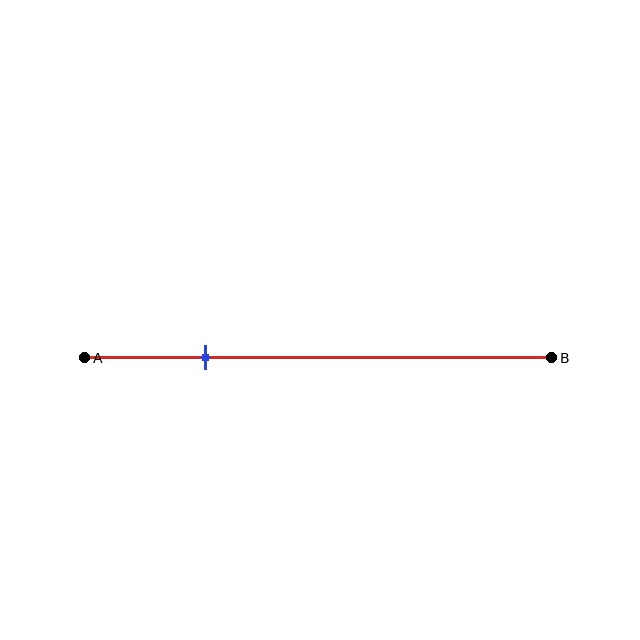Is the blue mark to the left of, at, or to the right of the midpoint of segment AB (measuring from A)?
The blue mark is to the left of the midpoint of segment AB.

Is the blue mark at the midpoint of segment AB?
No, the mark is at about 25% from A, not at the 50% midpoint.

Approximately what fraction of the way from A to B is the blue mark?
The blue mark is approximately 25% of the way from A to B.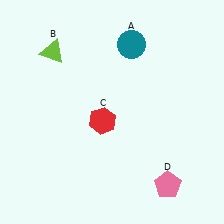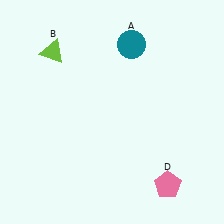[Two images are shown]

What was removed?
The red hexagon (C) was removed in Image 2.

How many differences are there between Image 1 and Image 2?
There is 1 difference between the two images.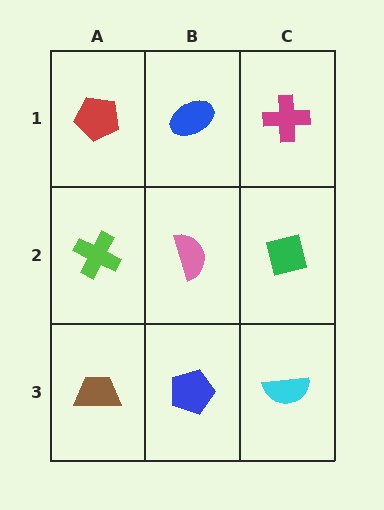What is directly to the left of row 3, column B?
A brown trapezoid.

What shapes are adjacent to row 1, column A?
A lime cross (row 2, column A), a blue ellipse (row 1, column B).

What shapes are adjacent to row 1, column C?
A green square (row 2, column C), a blue ellipse (row 1, column B).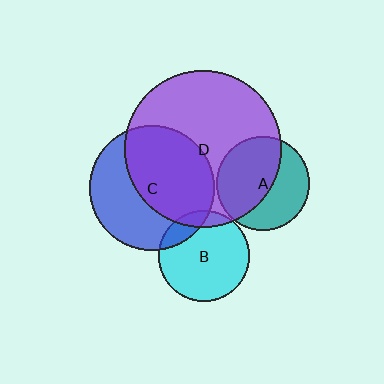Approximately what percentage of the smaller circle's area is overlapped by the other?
Approximately 55%.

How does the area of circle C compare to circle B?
Approximately 1.9 times.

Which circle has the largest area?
Circle D (purple).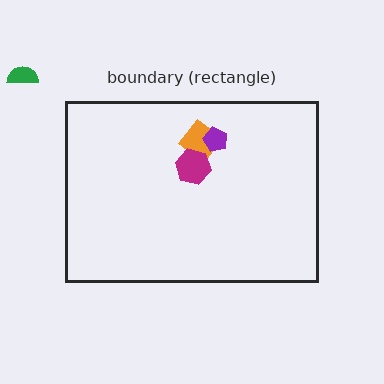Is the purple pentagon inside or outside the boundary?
Inside.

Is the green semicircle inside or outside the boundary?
Outside.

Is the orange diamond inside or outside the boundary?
Inside.